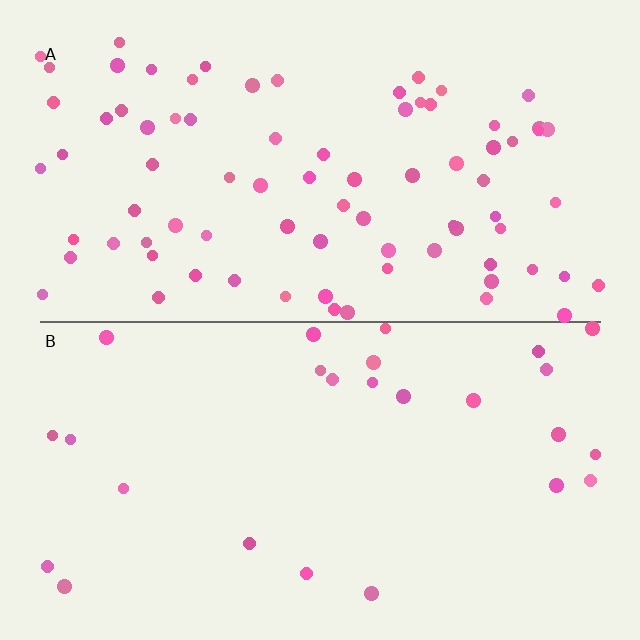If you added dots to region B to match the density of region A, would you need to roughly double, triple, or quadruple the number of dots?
Approximately triple.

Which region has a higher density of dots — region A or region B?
A (the top).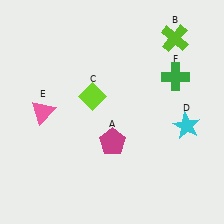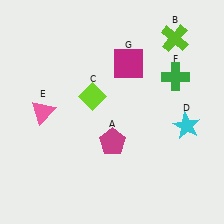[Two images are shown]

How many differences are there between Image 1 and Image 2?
There is 1 difference between the two images.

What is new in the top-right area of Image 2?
A magenta square (G) was added in the top-right area of Image 2.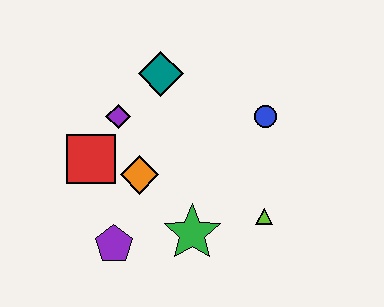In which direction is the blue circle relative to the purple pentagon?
The blue circle is to the right of the purple pentagon.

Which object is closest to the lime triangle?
The green star is closest to the lime triangle.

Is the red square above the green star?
Yes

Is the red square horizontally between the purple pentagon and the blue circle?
No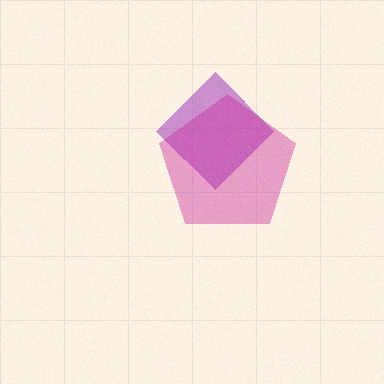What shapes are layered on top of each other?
The layered shapes are: a purple diamond, a magenta pentagon.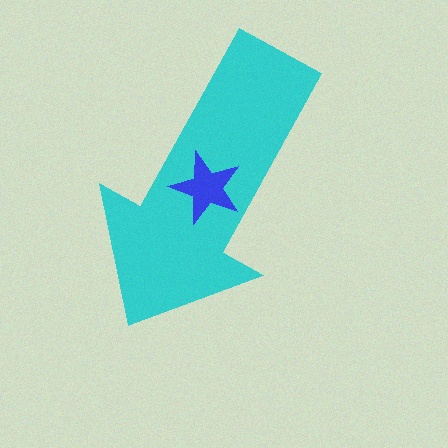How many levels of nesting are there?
2.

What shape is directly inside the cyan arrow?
The blue star.